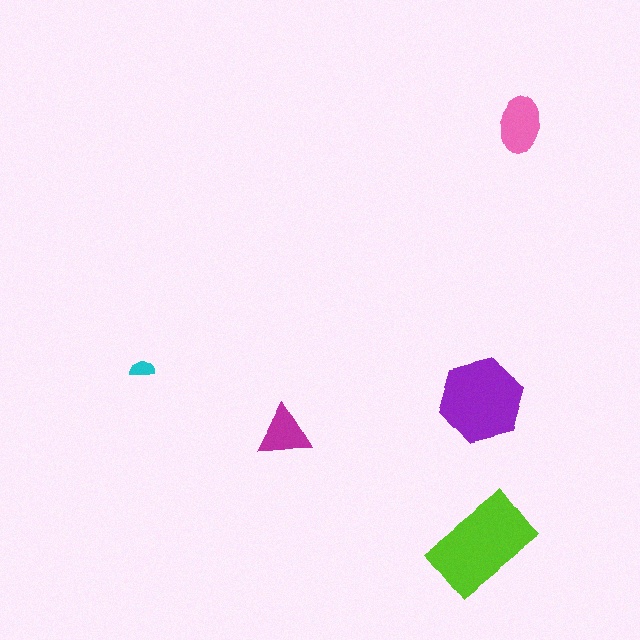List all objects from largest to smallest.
The lime rectangle, the purple hexagon, the pink ellipse, the magenta triangle, the cyan semicircle.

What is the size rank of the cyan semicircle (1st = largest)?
5th.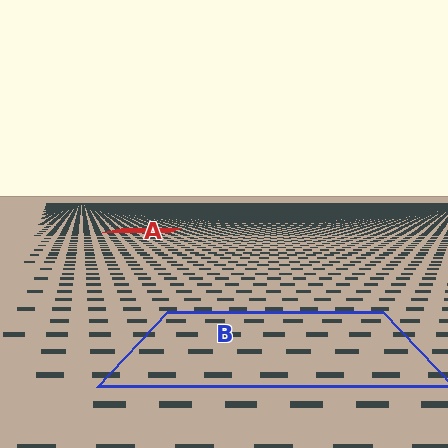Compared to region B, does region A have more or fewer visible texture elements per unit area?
Region A has more texture elements per unit area — they are packed more densely because it is farther away.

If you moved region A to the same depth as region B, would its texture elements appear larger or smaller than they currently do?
They would appear larger. At a closer depth, the same texture elements are projected at a bigger on-screen size.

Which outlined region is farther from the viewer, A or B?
Region A is farther from the viewer — the texture elements inside it appear smaller and more densely packed.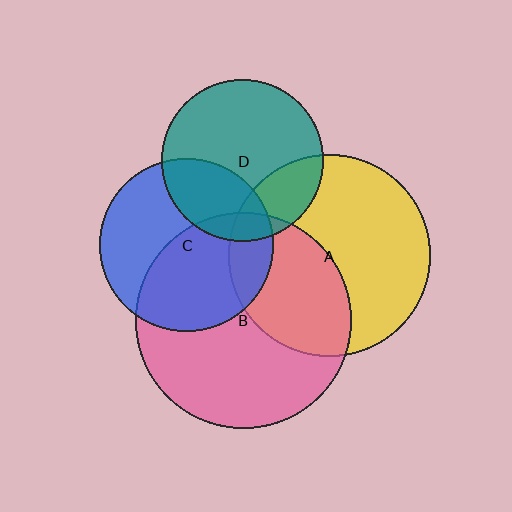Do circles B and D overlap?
Yes.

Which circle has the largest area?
Circle B (pink).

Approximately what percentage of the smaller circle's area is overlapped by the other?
Approximately 10%.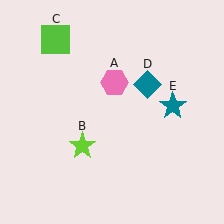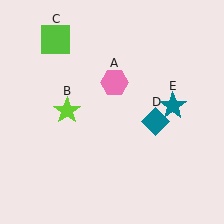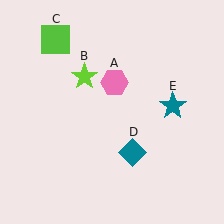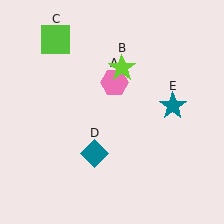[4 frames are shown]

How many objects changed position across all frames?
2 objects changed position: lime star (object B), teal diamond (object D).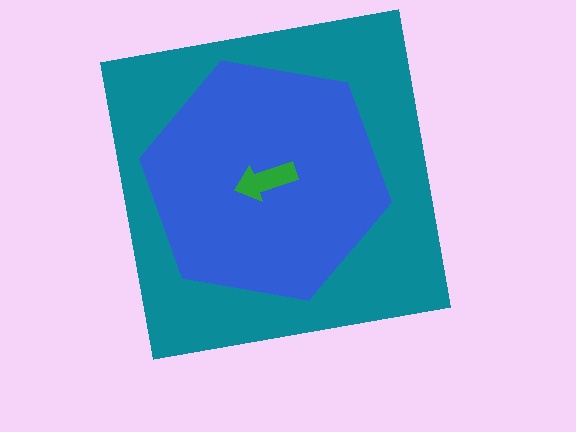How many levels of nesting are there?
3.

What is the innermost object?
The green arrow.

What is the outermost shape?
The teal square.